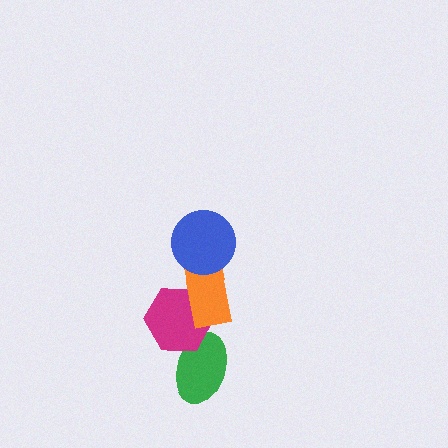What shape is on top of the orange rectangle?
The blue circle is on top of the orange rectangle.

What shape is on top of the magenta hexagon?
The orange rectangle is on top of the magenta hexagon.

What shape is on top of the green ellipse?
The magenta hexagon is on top of the green ellipse.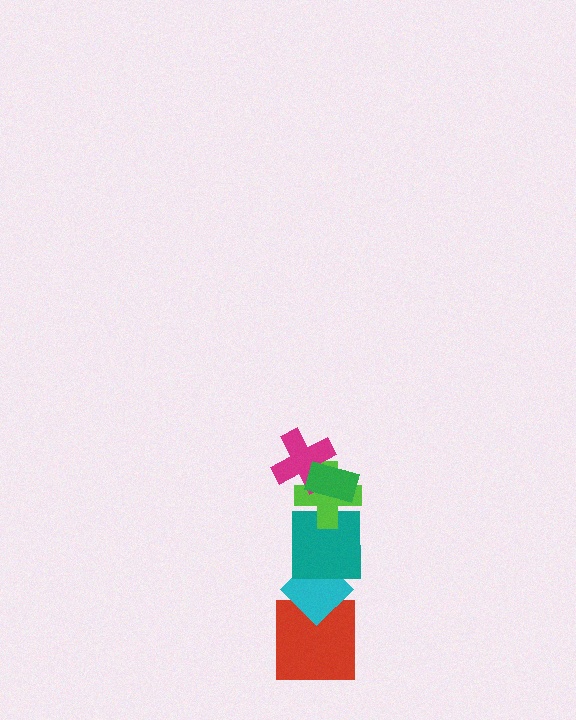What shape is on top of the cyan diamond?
The teal square is on top of the cyan diamond.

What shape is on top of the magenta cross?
The green rectangle is on top of the magenta cross.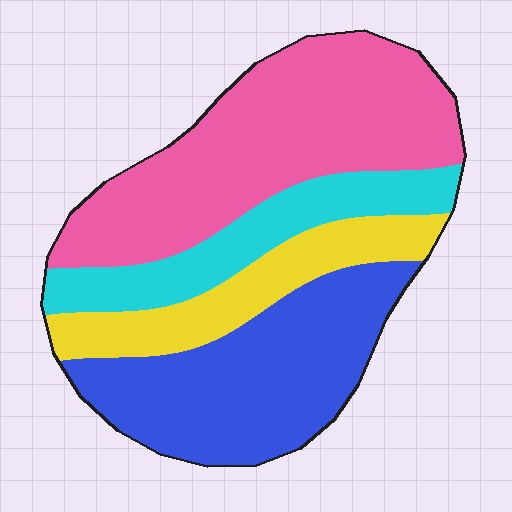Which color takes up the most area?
Pink, at roughly 40%.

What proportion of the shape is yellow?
Yellow takes up less than a sixth of the shape.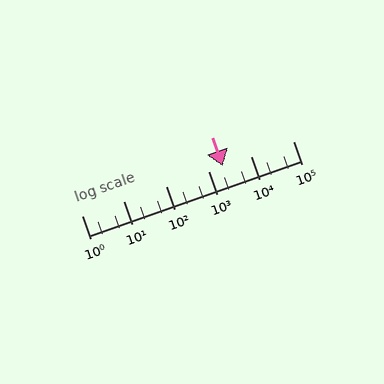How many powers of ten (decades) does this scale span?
The scale spans 5 decades, from 1 to 100000.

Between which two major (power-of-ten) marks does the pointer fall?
The pointer is between 1000 and 10000.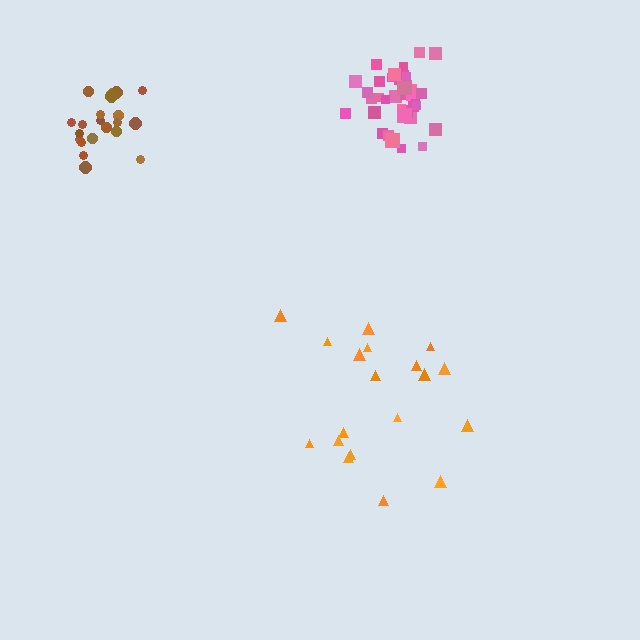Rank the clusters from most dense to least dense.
pink, brown, orange.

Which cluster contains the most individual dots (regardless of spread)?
Pink (35).